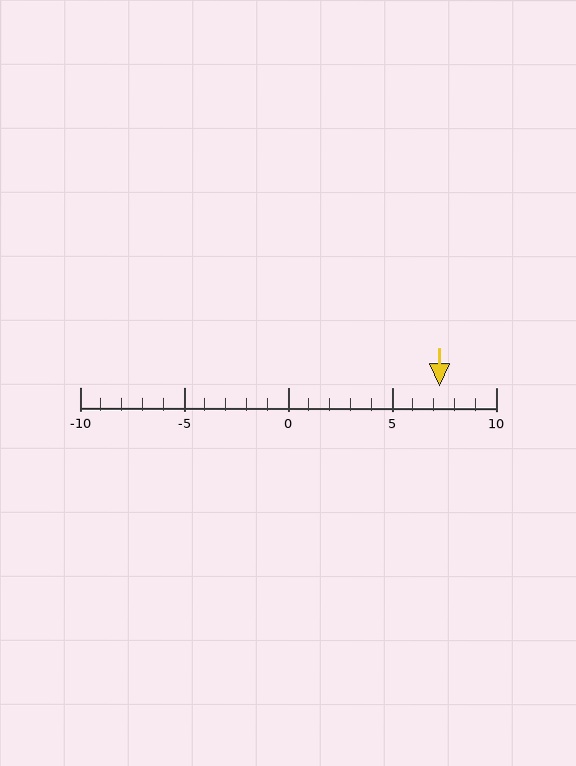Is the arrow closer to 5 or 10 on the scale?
The arrow is closer to 5.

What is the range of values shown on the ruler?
The ruler shows values from -10 to 10.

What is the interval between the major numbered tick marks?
The major tick marks are spaced 5 units apart.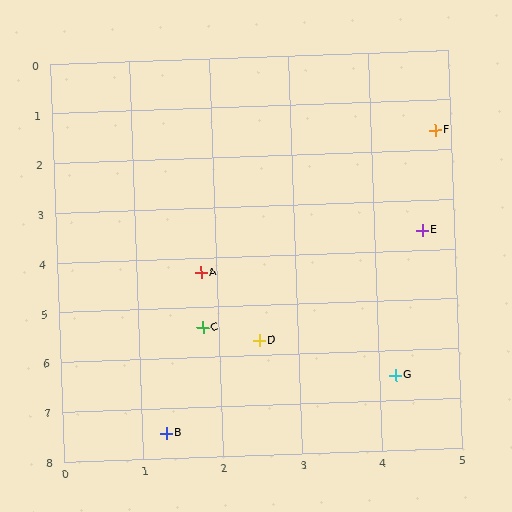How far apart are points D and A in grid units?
Points D and A are about 1.6 grid units apart.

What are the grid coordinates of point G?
Point G is at approximately (4.2, 6.5).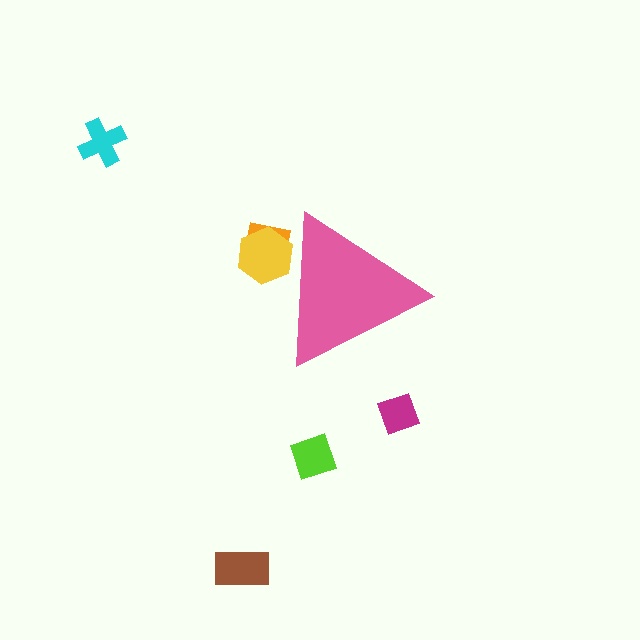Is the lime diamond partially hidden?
No, the lime diamond is fully visible.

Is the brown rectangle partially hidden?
No, the brown rectangle is fully visible.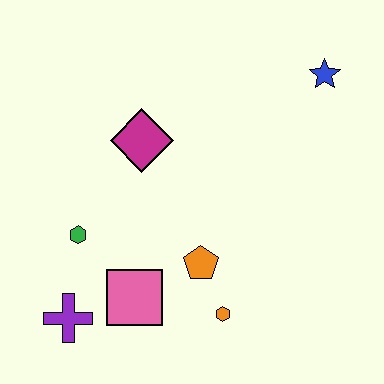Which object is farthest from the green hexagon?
The blue star is farthest from the green hexagon.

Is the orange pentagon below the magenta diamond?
Yes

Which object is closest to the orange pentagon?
The orange hexagon is closest to the orange pentagon.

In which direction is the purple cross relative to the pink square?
The purple cross is to the left of the pink square.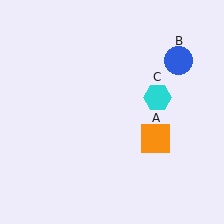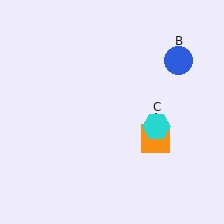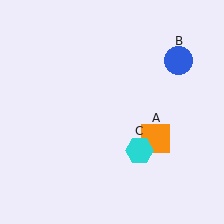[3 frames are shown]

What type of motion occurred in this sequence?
The cyan hexagon (object C) rotated clockwise around the center of the scene.